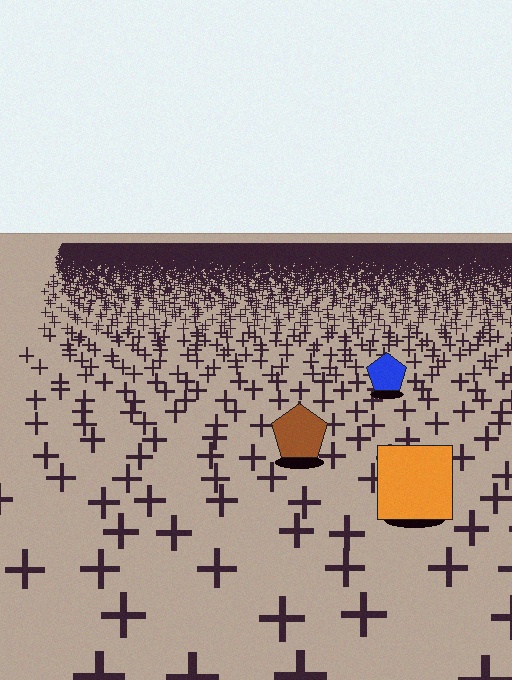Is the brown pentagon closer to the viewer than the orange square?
No. The orange square is closer — you can tell from the texture gradient: the ground texture is coarser near it.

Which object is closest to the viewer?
The orange square is closest. The texture marks near it are larger and more spread out.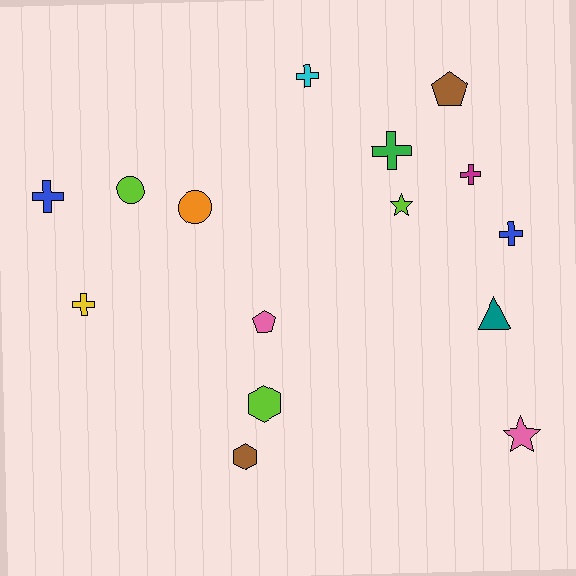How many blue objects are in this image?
There are 2 blue objects.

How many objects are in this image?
There are 15 objects.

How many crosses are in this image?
There are 6 crosses.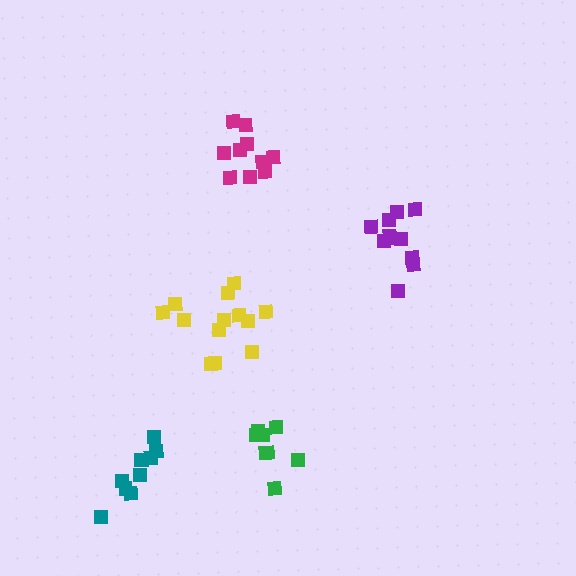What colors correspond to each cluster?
The clusters are colored: magenta, teal, purple, yellow, green.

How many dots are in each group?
Group 1: 10 dots, Group 2: 9 dots, Group 3: 11 dots, Group 4: 13 dots, Group 5: 8 dots (51 total).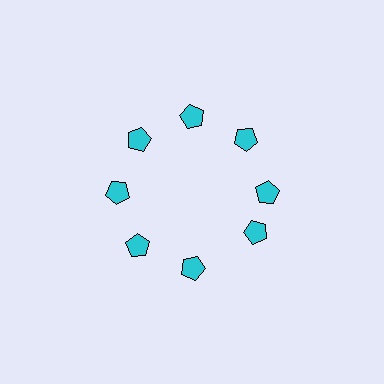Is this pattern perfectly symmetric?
No. The 8 cyan pentagons are arranged in a ring, but one element near the 4 o'clock position is rotated out of alignment along the ring, breaking the 8-fold rotational symmetry.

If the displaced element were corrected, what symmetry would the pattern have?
It would have 8-fold rotational symmetry — the pattern would map onto itself every 45 degrees.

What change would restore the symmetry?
The symmetry would be restored by rotating it back into even spacing with its neighbors so that all 8 pentagons sit at equal angles and equal distance from the center.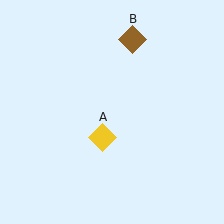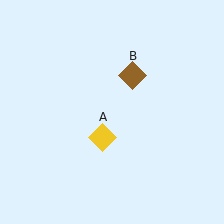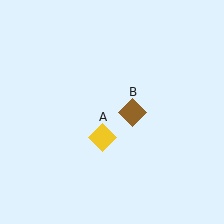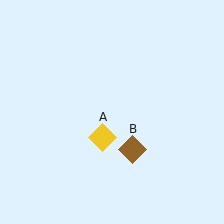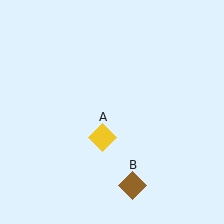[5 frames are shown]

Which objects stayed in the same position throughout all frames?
Yellow diamond (object A) remained stationary.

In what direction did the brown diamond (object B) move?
The brown diamond (object B) moved down.